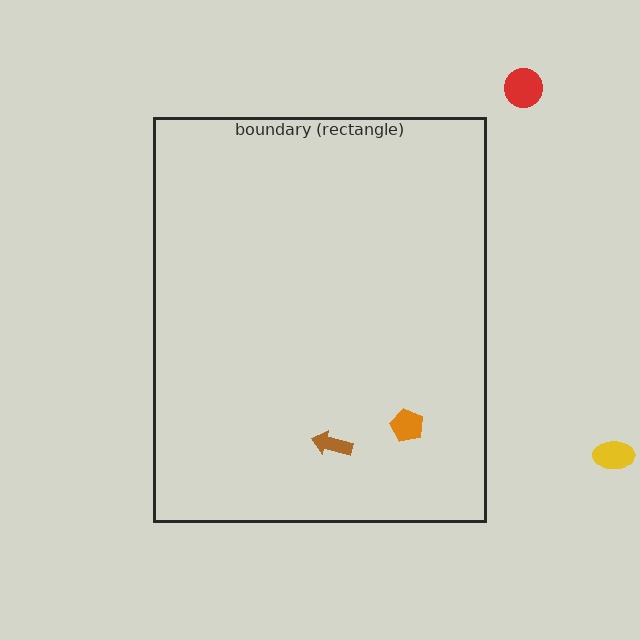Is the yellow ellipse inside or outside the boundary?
Outside.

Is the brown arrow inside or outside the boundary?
Inside.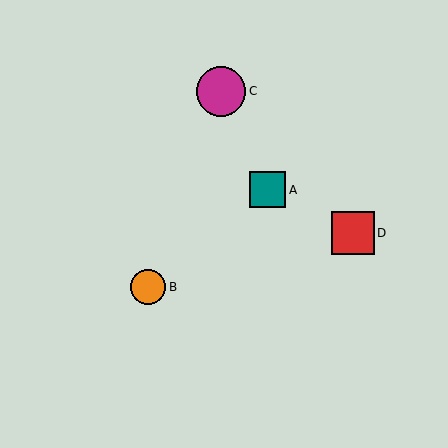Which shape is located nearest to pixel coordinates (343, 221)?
The red square (labeled D) at (353, 233) is nearest to that location.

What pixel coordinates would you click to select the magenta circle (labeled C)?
Click at (221, 91) to select the magenta circle C.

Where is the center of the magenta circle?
The center of the magenta circle is at (221, 91).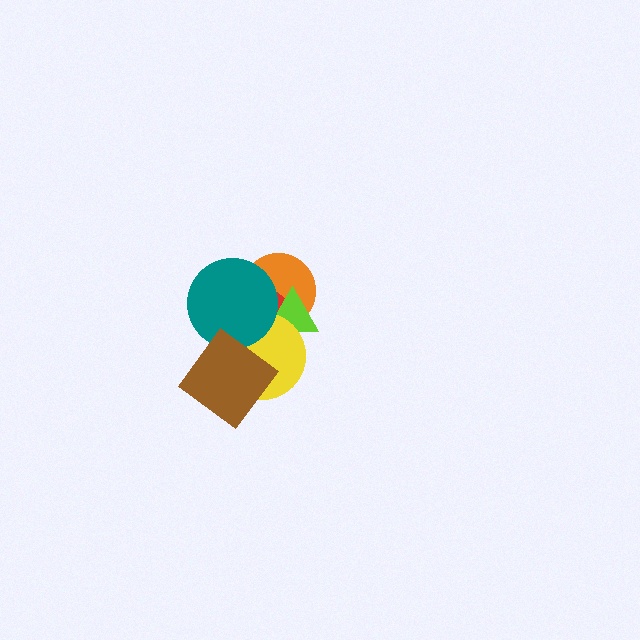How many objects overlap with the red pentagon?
4 objects overlap with the red pentagon.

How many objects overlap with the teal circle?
4 objects overlap with the teal circle.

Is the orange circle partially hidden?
Yes, it is partially covered by another shape.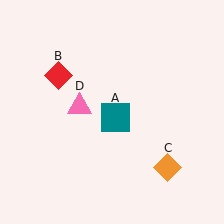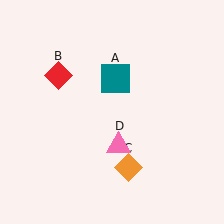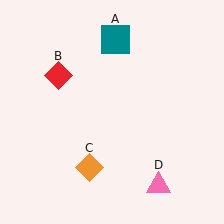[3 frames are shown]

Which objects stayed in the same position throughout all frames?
Red diamond (object B) remained stationary.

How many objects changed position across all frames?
3 objects changed position: teal square (object A), orange diamond (object C), pink triangle (object D).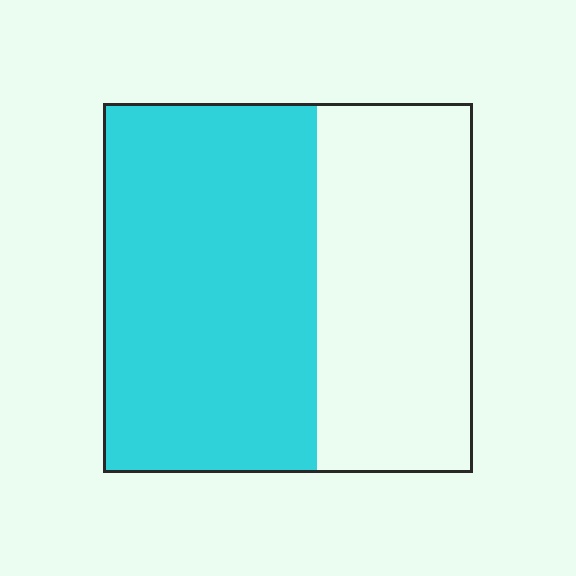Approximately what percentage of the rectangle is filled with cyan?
Approximately 60%.